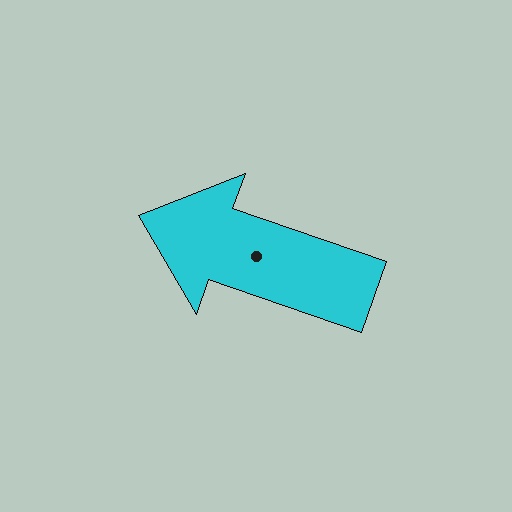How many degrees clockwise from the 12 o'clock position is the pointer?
Approximately 289 degrees.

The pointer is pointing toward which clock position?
Roughly 10 o'clock.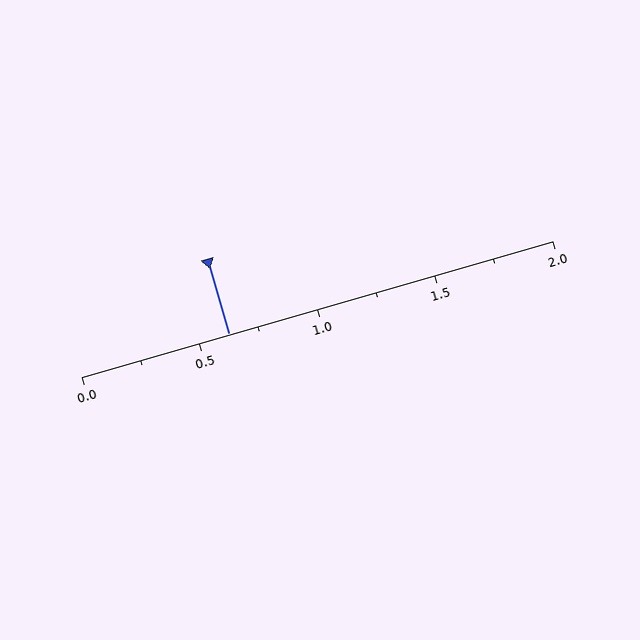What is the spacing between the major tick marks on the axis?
The major ticks are spaced 0.5 apart.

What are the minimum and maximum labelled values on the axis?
The axis runs from 0.0 to 2.0.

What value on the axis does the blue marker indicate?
The marker indicates approximately 0.62.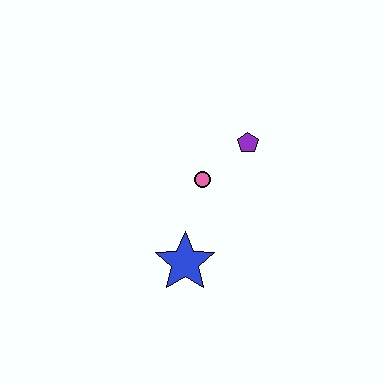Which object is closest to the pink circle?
The purple pentagon is closest to the pink circle.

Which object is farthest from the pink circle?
The blue star is farthest from the pink circle.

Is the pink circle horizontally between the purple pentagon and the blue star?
Yes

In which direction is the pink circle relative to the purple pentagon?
The pink circle is to the left of the purple pentagon.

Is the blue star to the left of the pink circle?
Yes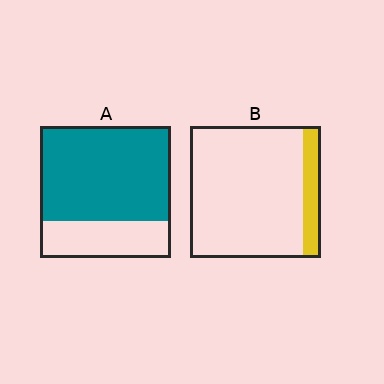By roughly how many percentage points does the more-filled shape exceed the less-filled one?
By roughly 60 percentage points (A over B).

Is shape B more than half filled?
No.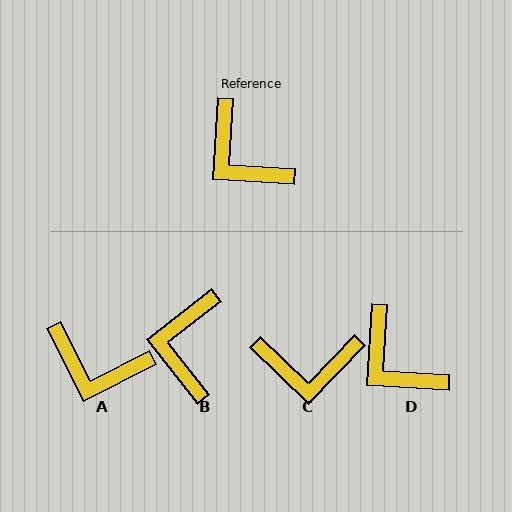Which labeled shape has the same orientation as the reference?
D.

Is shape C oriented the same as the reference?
No, it is off by about 49 degrees.